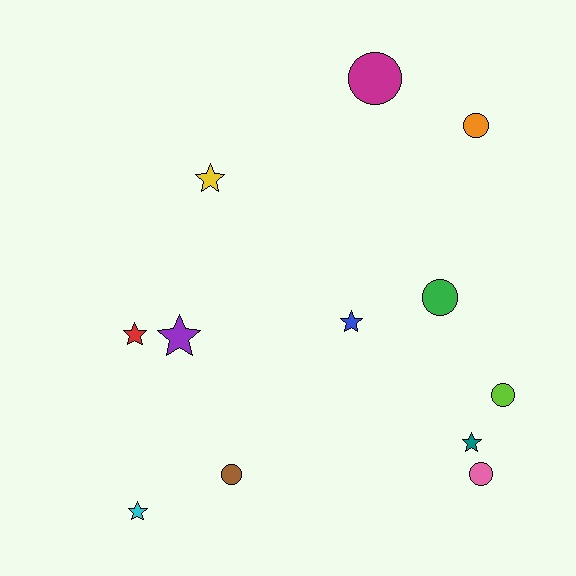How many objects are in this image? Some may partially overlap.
There are 12 objects.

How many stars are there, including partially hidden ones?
There are 6 stars.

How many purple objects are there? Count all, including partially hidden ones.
There is 1 purple object.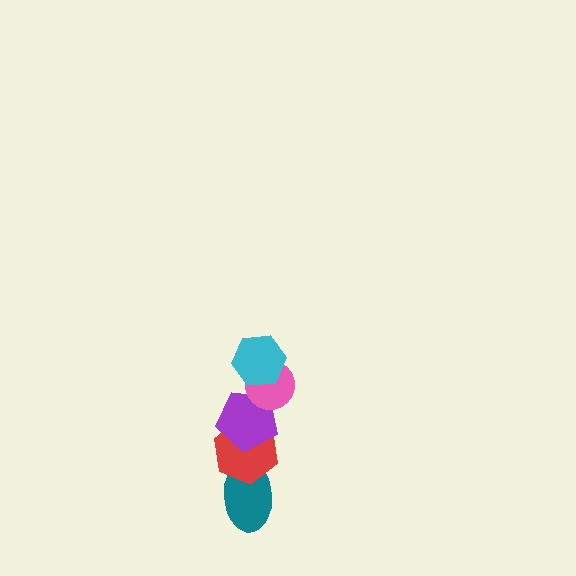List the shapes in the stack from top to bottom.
From top to bottom: the cyan hexagon, the pink circle, the purple pentagon, the red hexagon, the teal ellipse.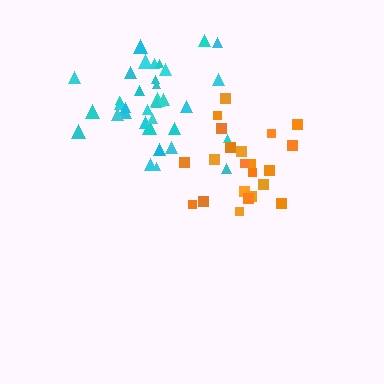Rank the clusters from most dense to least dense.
cyan, orange.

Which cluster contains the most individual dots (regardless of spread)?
Cyan (35).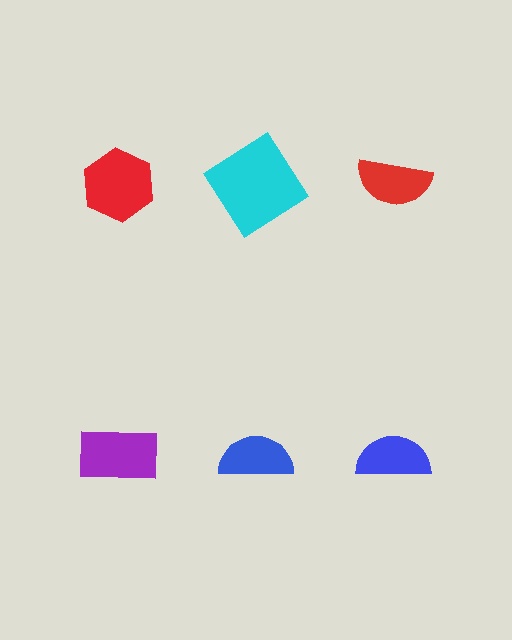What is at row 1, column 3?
A red semicircle.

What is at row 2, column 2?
A blue semicircle.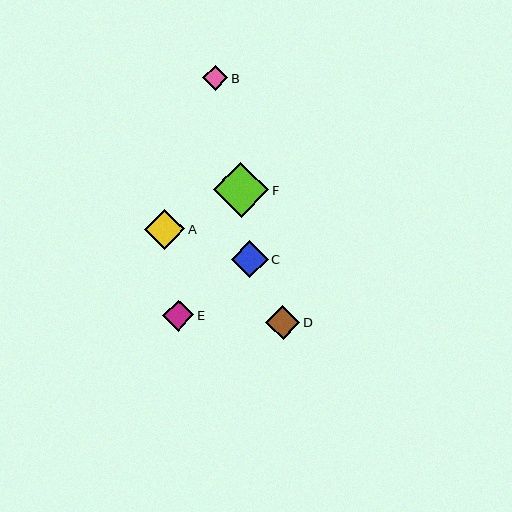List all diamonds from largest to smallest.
From largest to smallest: F, A, C, D, E, B.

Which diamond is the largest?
Diamond F is the largest with a size of approximately 55 pixels.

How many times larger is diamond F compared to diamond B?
Diamond F is approximately 2.2 times the size of diamond B.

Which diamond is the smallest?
Diamond B is the smallest with a size of approximately 26 pixels.